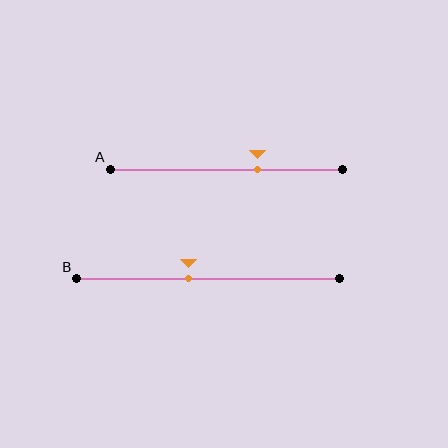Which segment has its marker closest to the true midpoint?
Segment B has its marker closest to the true midpoint.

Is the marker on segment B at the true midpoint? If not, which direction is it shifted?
No, the marker on segment B is shifted to the left by about 7% of the segment length.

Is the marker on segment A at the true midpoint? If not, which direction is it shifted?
No, the marker on segment A is shifted to the right by about 14% of the segment length.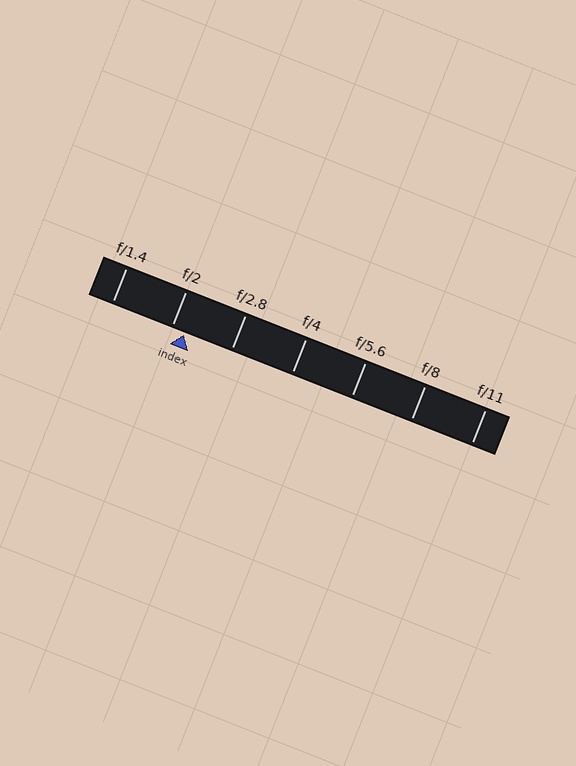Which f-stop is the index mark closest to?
The index mark is closest to f/2.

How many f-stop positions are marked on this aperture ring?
There are 7 f-stop positions marked.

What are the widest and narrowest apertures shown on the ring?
The widest aperture shown is f/1.4 and the narrowest is f/11.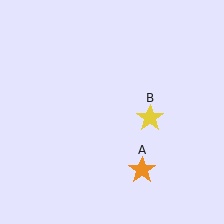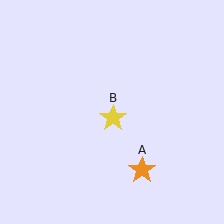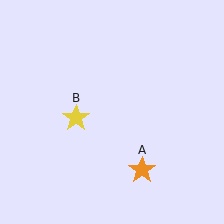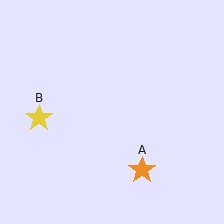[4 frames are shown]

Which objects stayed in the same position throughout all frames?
Orange star (object A) remained stationary.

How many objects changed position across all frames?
1 object changed position: yellow star (object B).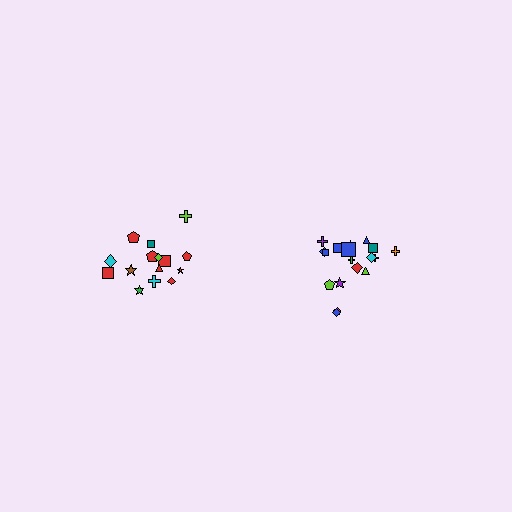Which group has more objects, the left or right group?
The right group.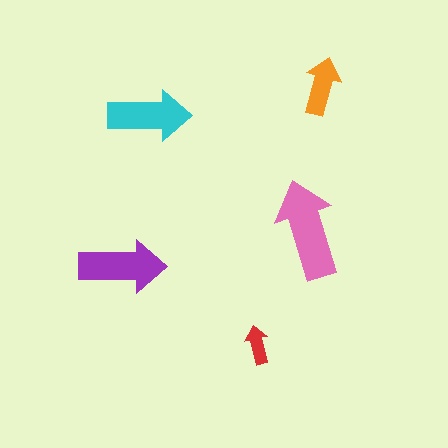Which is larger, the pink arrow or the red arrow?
The pink one.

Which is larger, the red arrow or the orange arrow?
The orange one.